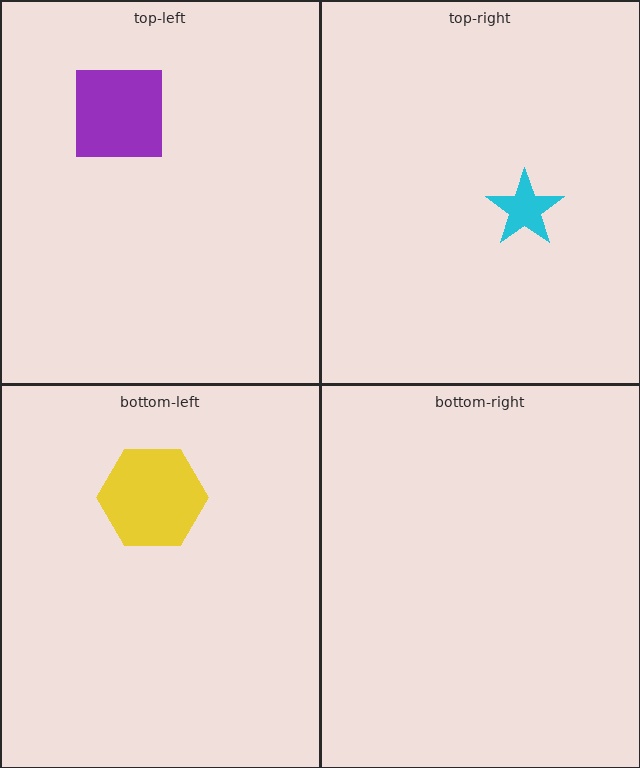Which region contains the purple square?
The top-left region.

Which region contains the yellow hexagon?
The bottom-left region.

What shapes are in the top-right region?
The cyan star.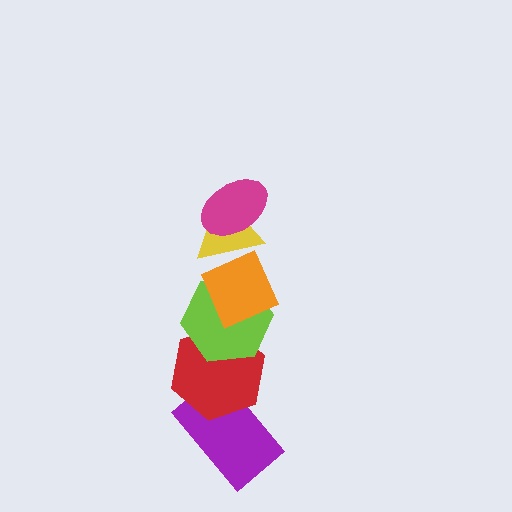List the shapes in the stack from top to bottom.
From top to bottom: the magenta ellipse, the yellow triangle, the orange diamond, the lime hexagon, the red hexagon, the purple rectangle.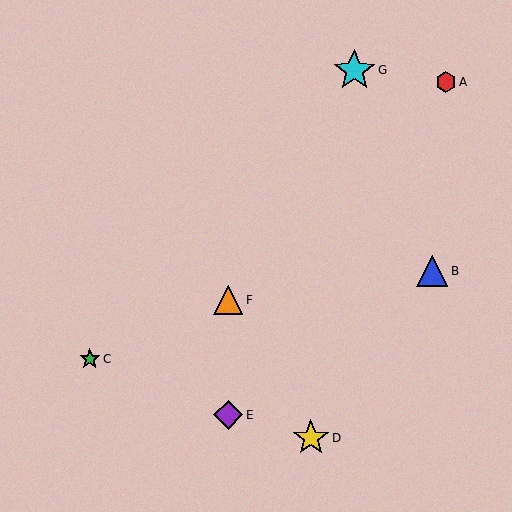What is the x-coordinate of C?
Object C is at x≈90.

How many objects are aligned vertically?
2 objects (E, F) are aligned vertically.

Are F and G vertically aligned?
No, F is at x≈228 and G is at x≈354.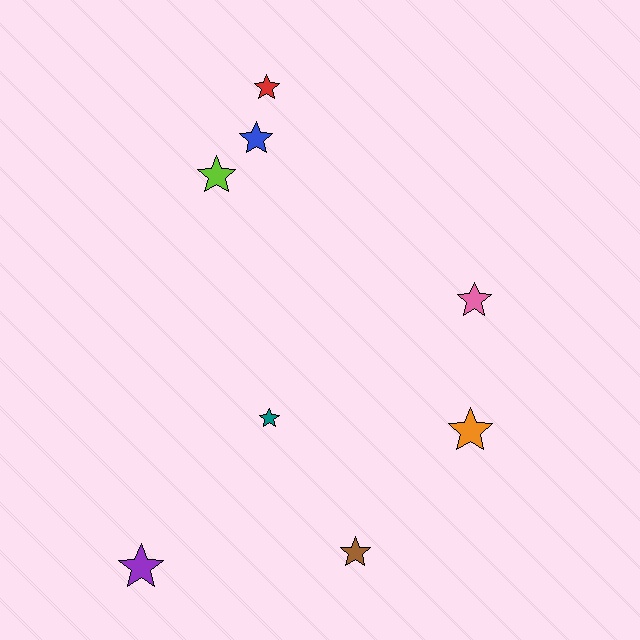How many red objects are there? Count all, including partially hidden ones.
There is 1 red object.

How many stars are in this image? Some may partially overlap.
There are 8 stars.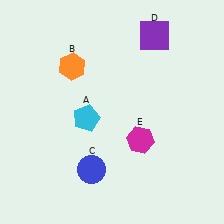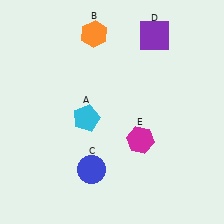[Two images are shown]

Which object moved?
The orange hexagon (B) moved up.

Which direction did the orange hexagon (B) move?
The orange hexagon (B) moved up.